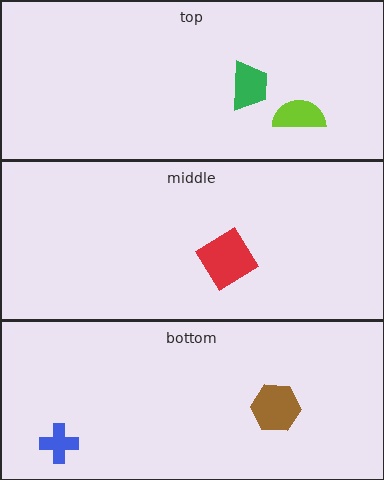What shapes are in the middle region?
The red diamond.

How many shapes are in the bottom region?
2.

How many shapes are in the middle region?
1.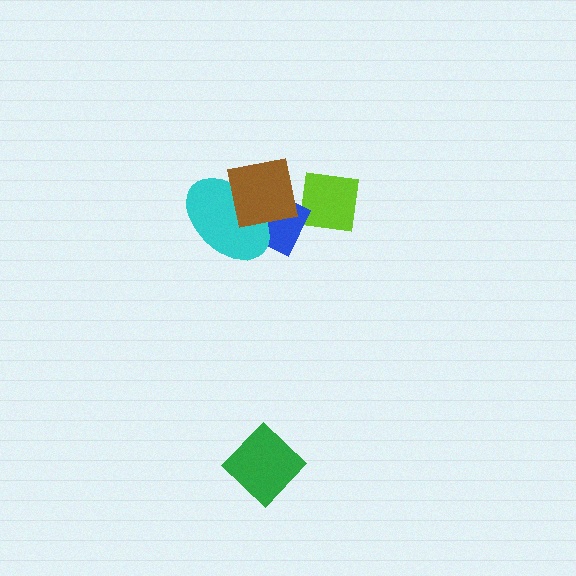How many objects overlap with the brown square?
3 objects overlap with the brown square.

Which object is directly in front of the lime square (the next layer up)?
The blue rectangle is directly in front of the lime square.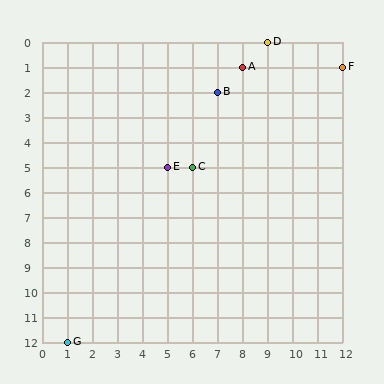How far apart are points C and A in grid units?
Points C and A are 2 columns and 4 rows apart (about 4.5 grid units diagonally).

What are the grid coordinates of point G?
Point G is at grid coordinates (1, 12).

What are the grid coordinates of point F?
Point F is at grid coordinates (12, 1).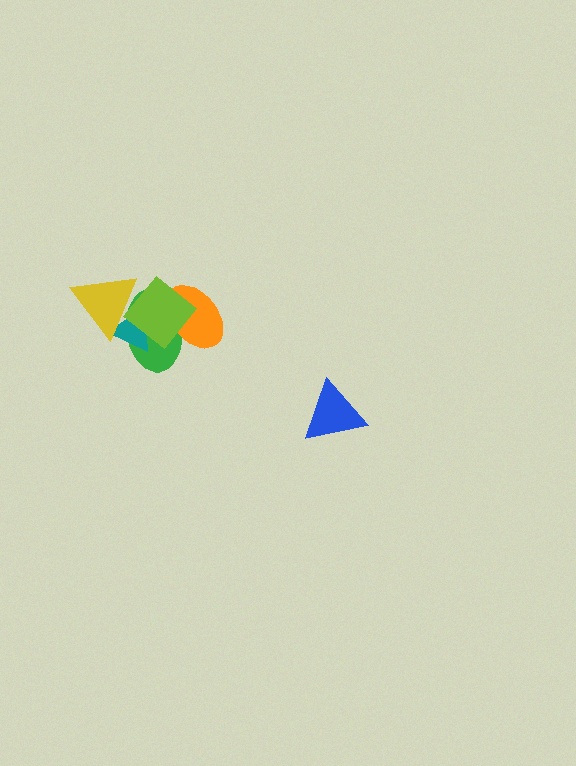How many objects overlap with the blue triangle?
0 objects overlap with the blue triangle.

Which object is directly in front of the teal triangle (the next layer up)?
The yellow triangle is directly in front of the teal triangle.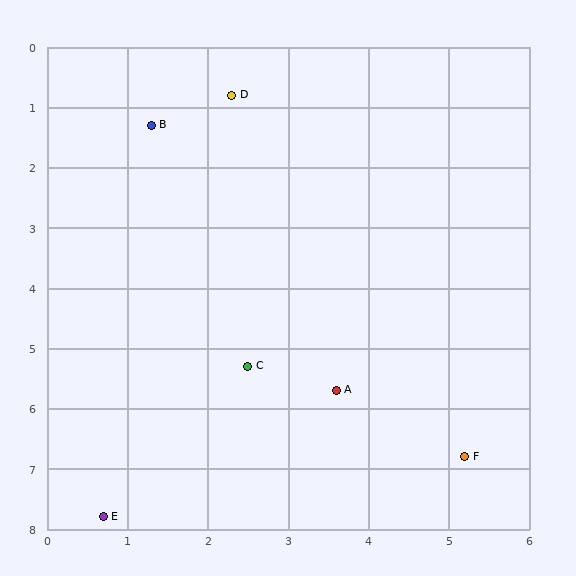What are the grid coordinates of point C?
Point C is at approximately (2.5, 5.3).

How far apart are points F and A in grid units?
Points F and A are about 1.9 grid units apart.